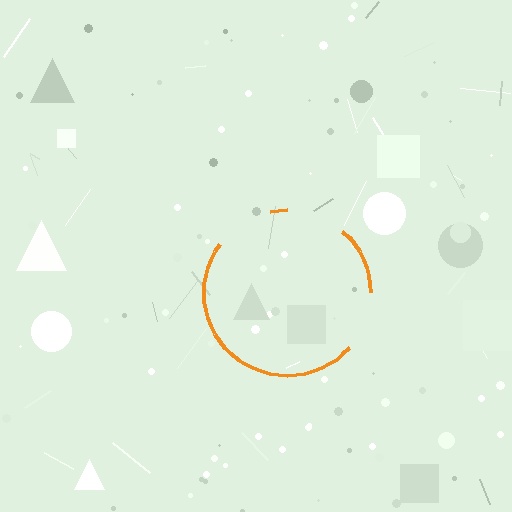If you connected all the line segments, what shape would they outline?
They would outline a circle.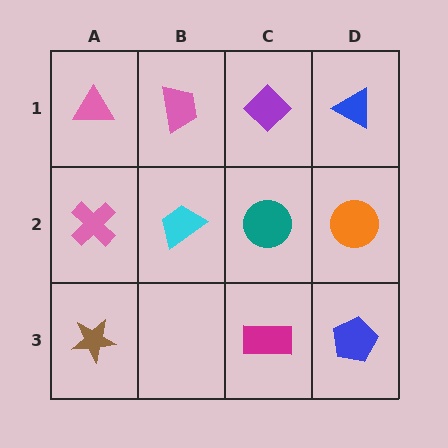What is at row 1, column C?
A purple diamond.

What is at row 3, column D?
A blue pentagon.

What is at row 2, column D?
An orange circle.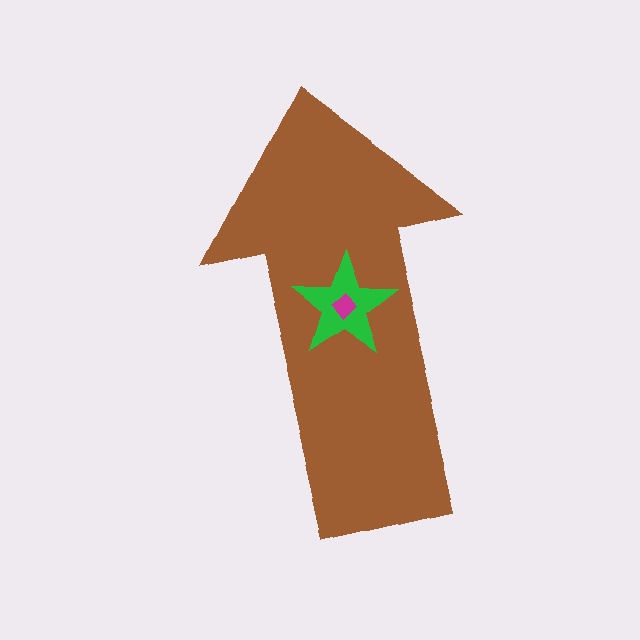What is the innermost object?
The magenta diamond.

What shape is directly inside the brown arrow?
The green star.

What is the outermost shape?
The brown arrow.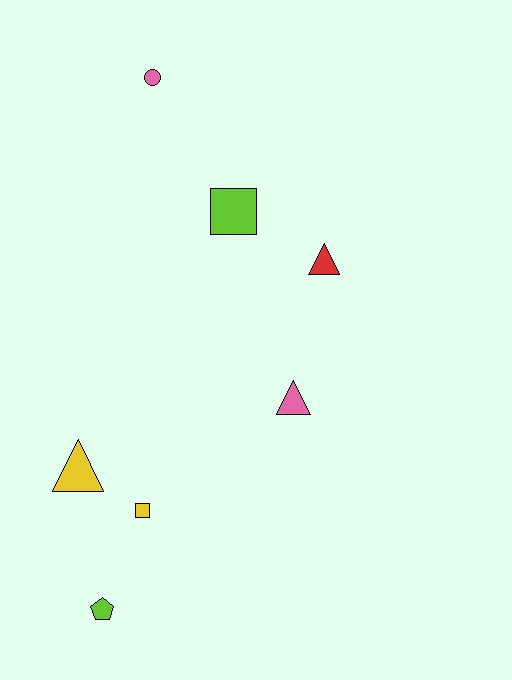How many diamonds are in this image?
There are no diamonds.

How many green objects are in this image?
There are no green objects.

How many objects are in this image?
There are 7 objects.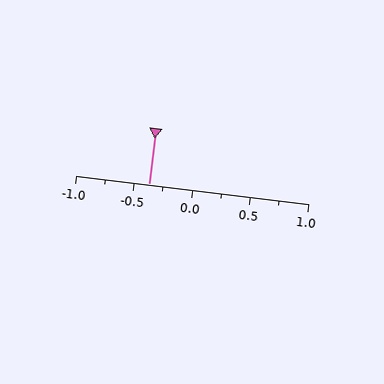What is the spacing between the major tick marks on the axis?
The major ticks are spaced 0.5 apart.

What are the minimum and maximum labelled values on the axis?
The axis runs from -1.0 to 1.0.